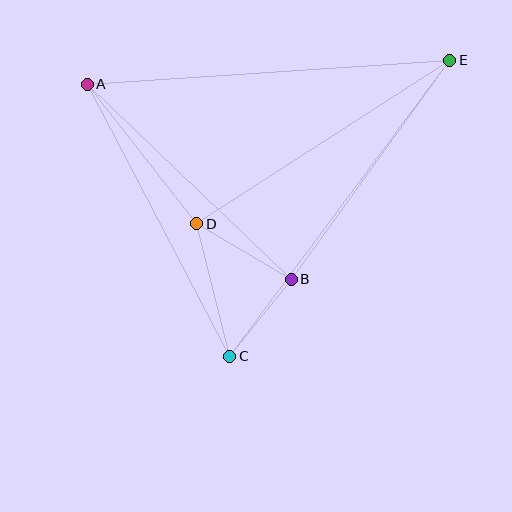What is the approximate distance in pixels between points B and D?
The distance between B and D is approximately 110 pixels.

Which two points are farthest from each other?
Points C and E are farthest from each other.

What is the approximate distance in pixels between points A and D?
The distance between A and D is approximately 177 pixels.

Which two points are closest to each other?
Points B and C are closest to each other.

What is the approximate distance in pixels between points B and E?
The distance between B and E is approximately 271 pixels.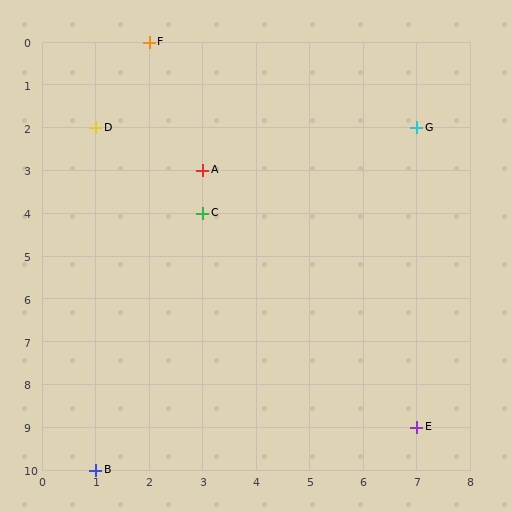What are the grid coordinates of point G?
Point G is at grid coordinates (7, 2).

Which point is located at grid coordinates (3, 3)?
Point A is at (3, 3).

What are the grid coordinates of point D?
Point D is at grid coordinates (1, 2).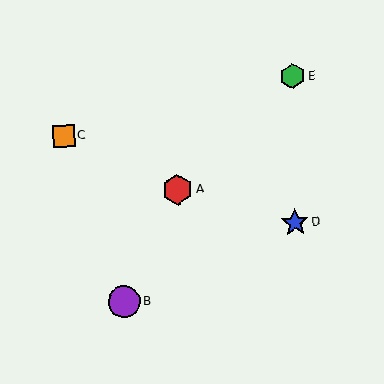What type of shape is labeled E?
Shape E is a green hexagon.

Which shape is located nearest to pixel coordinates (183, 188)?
The red hexagon (labeled A) at (178, 190) is nearest to that location.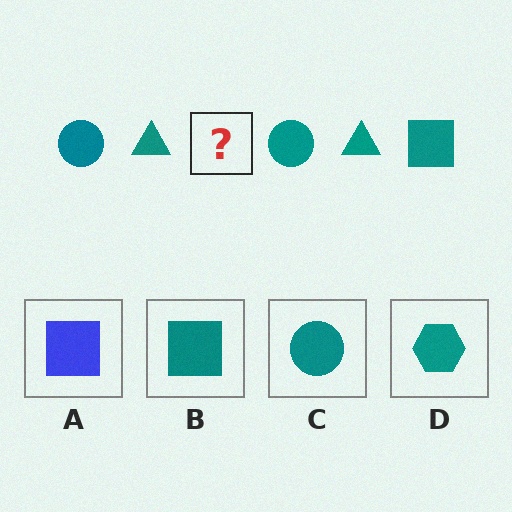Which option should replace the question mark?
Option B.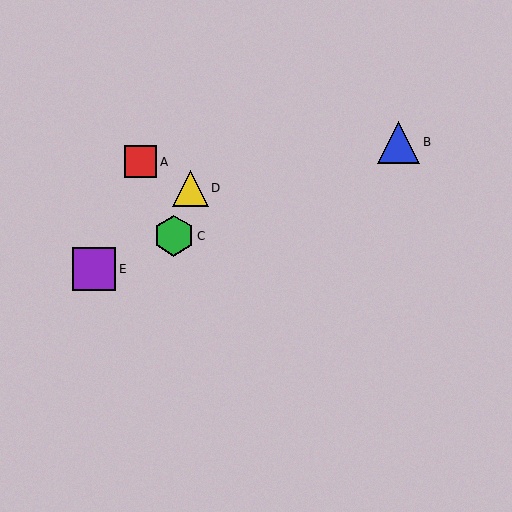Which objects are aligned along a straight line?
Objects B, C, E are aligned along a straight line.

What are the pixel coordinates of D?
Object D is at (190, 188).